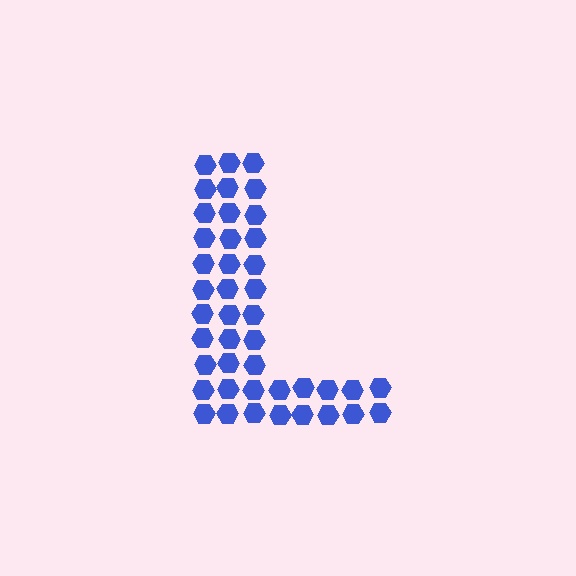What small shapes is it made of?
It is made of small hexagons.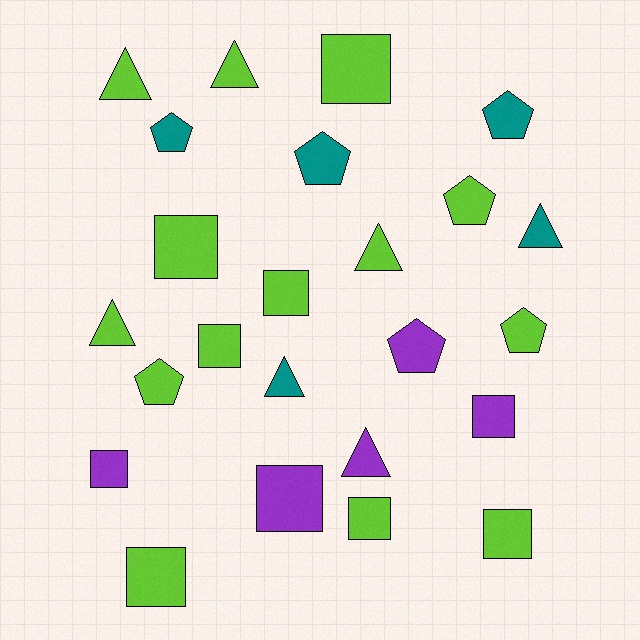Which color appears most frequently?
Lime, with 14 objects.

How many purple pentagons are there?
There is 1 purple pentagon.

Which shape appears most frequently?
Square, with 10 objects.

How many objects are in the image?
There are 24 objects.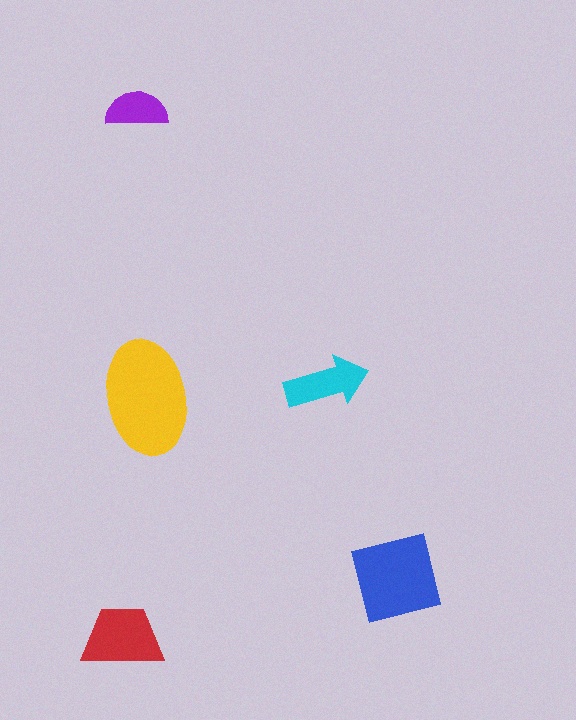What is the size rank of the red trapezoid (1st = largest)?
3rd.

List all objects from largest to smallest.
The yellow ellipse, the blue square, the red trapezoid, the cyan arrow, the purple semicircle.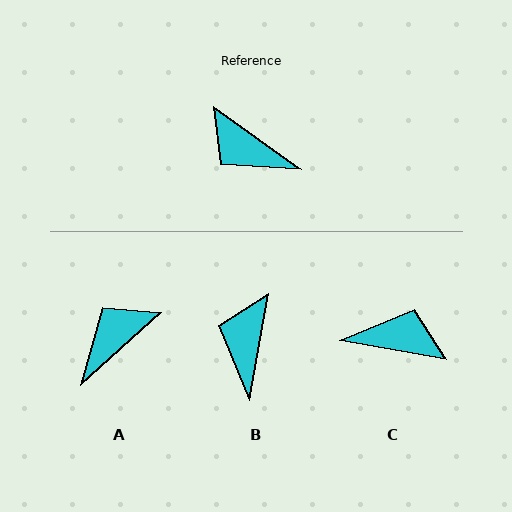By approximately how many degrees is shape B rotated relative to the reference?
Approximately 64 degrees clockwise.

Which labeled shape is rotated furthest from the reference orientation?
C, about 155 degrees away.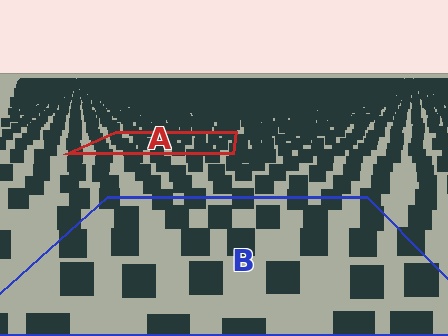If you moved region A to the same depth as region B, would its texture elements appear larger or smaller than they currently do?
They would appear larger. At a closer depth, the same texture elements are projected at a bigger on-screen size.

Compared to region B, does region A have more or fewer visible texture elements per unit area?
Region A has more texture elements per unit area — they are packed more densely because it is farther away.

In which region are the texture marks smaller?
The texture marks are smaller in region A, because it is farther away.